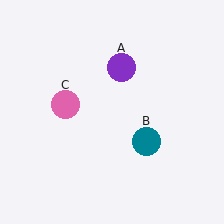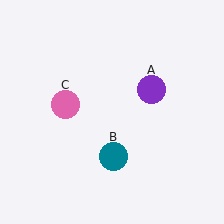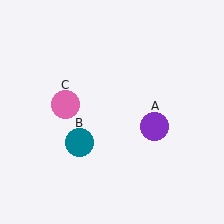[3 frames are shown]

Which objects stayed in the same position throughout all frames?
Pink circle (object C) remained stationary.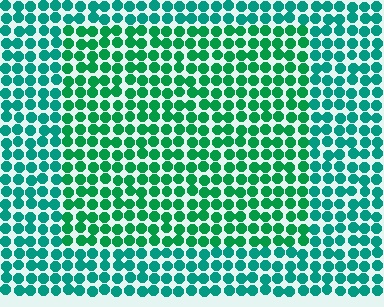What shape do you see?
I see a rectangle.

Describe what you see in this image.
The image is filled with small teal elements in a uniform arrangement. A rectangle-shaped region is visible where the elements are tinted to a slightly different hue, forming a subtle color boundary.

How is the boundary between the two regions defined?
The boundary is defined purely by a slight shift in hue (about 25 degrees). Spacing, size, and orientation are identical on both sides.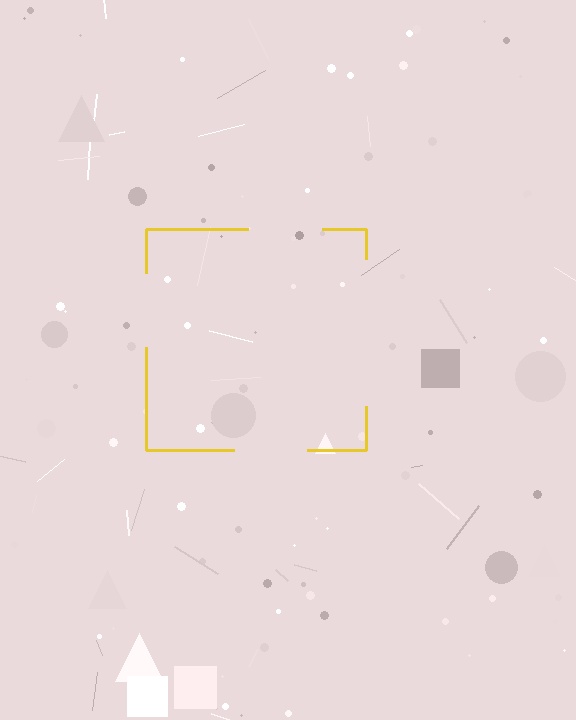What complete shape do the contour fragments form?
The contour fragments form a square.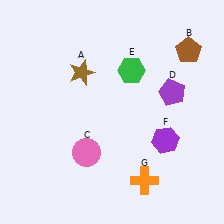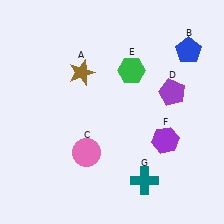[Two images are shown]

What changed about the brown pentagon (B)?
In Image 1, B is brown. In Image 2, it changed to blue.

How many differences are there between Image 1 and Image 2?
There are 2 differences between the two images.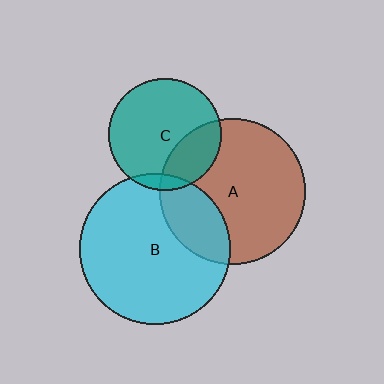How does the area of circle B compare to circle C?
Approximately 1.8 times.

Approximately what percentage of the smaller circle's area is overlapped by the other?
Approximately 25%.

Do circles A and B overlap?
Yes.